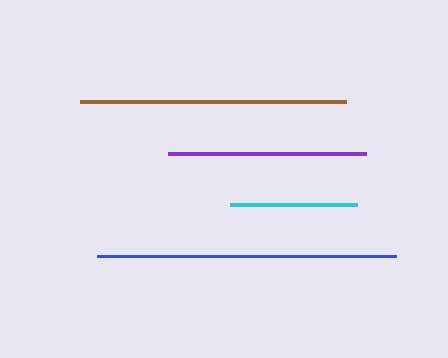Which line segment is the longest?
The blue line is the longest at approximately 300 pixels.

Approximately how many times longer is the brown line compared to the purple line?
The brown line is approximately 1.3 times the length of the purple line.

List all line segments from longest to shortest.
From longest to shortest: blue, brown, purple, cyan.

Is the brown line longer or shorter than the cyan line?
The brown line is longer than the cyan line.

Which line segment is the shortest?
The cyan line is the shortest at approximately 127 pixels.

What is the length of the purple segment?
The purple segment is approximately 198 pixels long.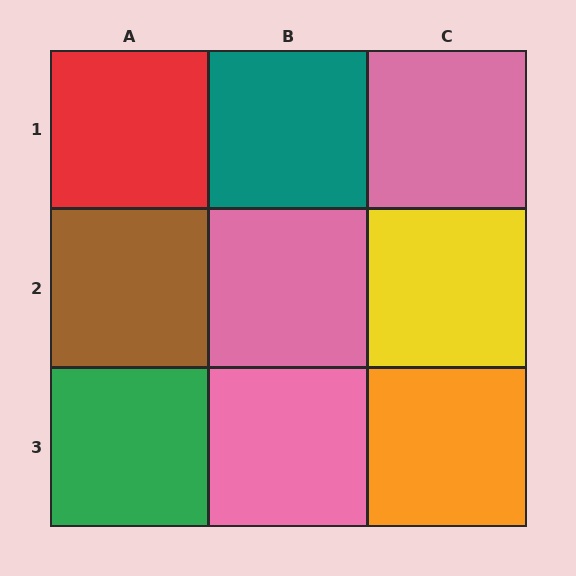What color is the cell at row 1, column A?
Red.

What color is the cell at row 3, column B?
Pink.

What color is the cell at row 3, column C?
Orange.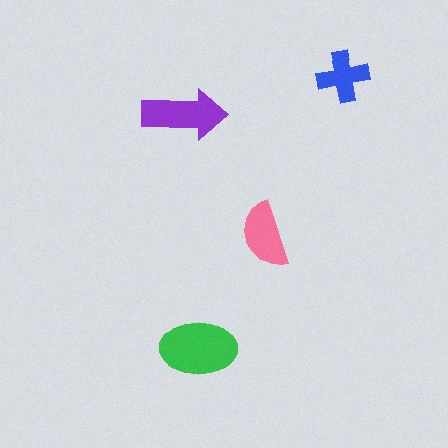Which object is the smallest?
The blue cross.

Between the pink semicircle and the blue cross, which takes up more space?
The pink semicircle.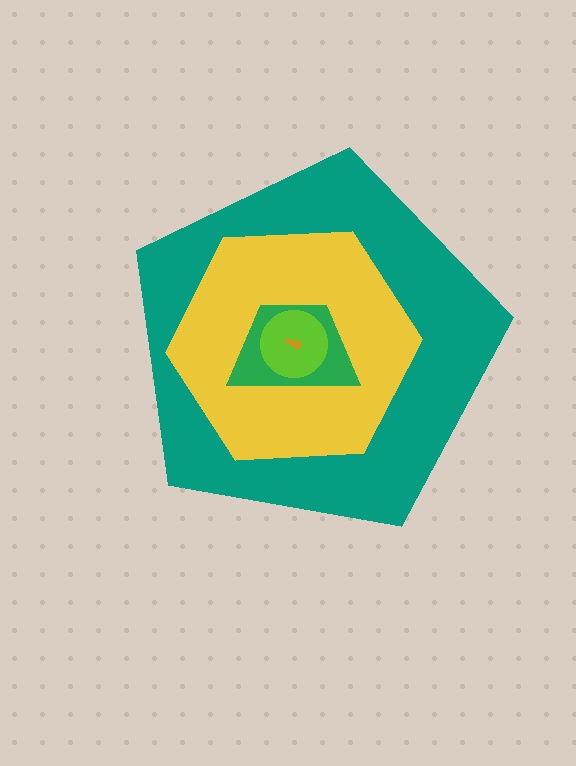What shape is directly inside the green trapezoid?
The lime circle.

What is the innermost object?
The orange arrow.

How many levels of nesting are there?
5.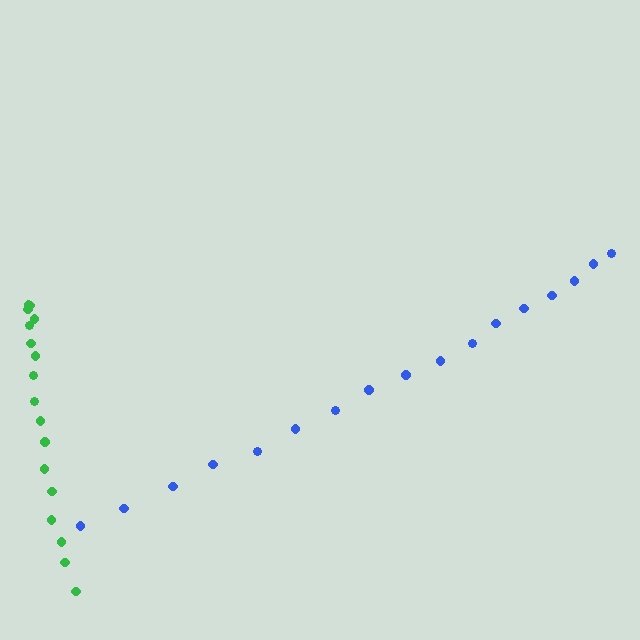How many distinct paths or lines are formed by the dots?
There are 2 distinct paths.